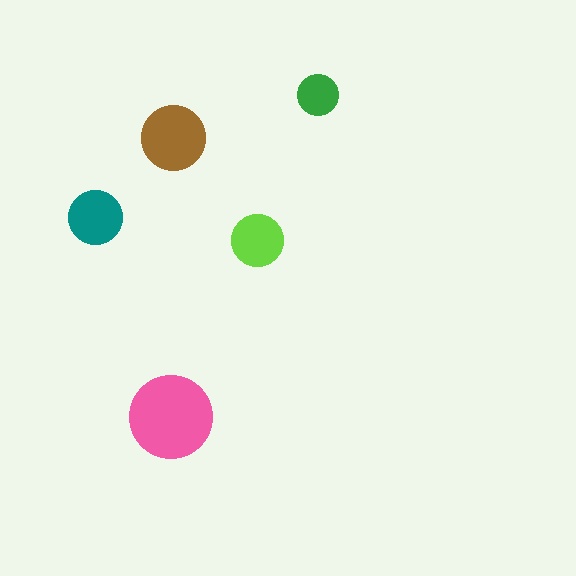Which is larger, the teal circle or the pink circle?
The pink one.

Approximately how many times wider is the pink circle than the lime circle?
About 1.5 times wider.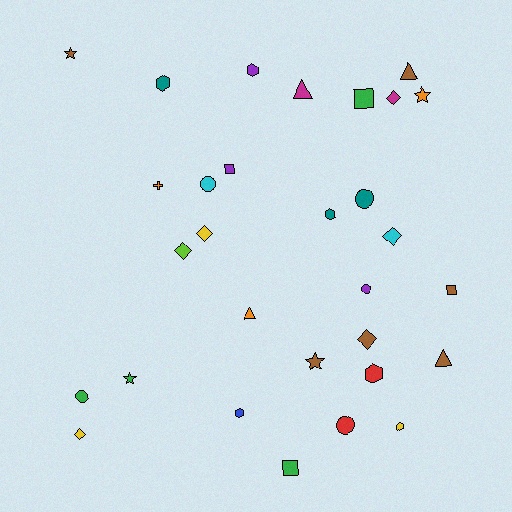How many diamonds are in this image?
There are 6 diamonds.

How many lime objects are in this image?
There is 1 lime object.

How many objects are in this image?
There are 30 objects.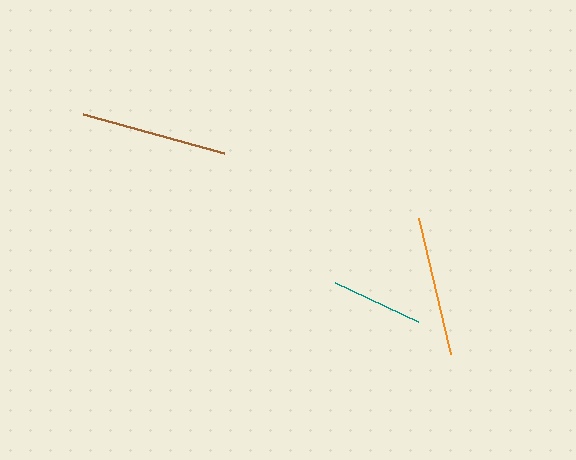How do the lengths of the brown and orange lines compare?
The brown and orange lines are approximately the same length.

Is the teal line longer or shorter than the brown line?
The brown line is longer than the teal line.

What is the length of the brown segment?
The brown segment is approximately 146 pixels long.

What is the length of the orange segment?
The orange segment is approximately 140 pixels long.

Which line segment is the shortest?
The teal line is the shortest at approximately 92 pixels.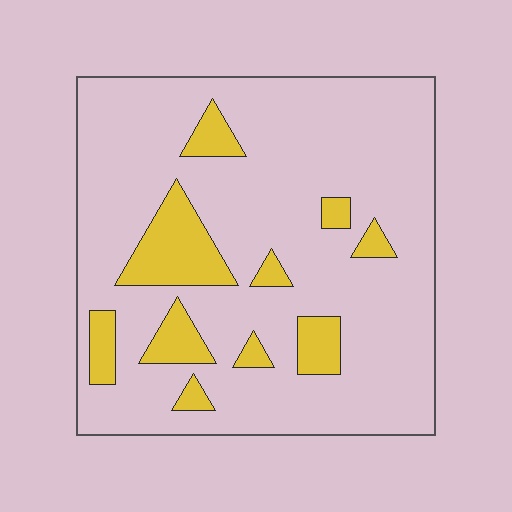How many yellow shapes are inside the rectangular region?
10.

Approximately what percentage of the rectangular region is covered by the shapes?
Approximately 15%.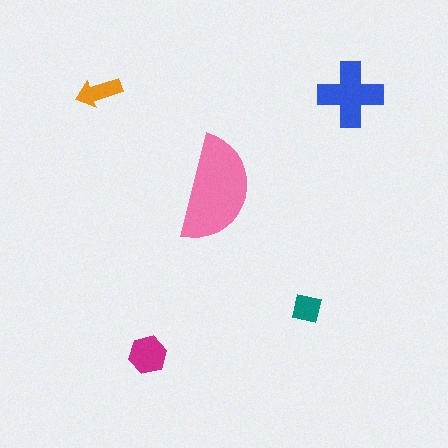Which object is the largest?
The pink semicircle.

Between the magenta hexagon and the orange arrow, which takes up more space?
The magenta hexagon.